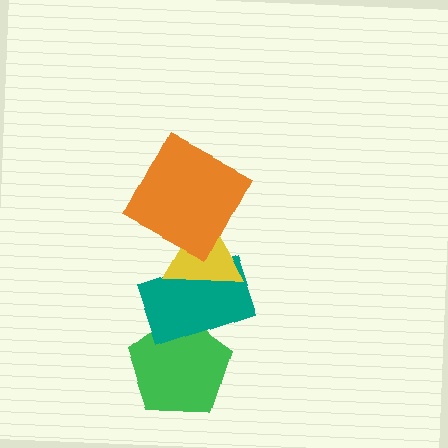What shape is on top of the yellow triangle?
The orange square is on top of the yellow triangle.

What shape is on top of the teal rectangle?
The yellow triangle is on top of the teal rectangle.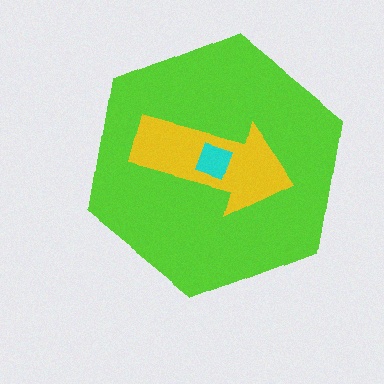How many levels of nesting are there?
3.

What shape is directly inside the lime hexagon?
The yellow arrow.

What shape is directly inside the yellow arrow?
The cyan square.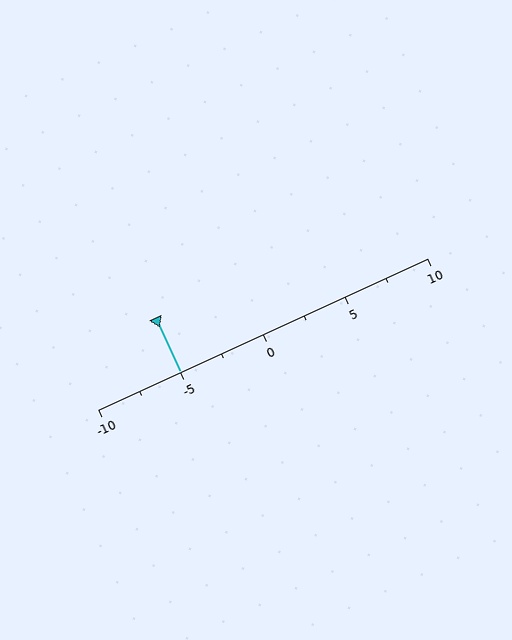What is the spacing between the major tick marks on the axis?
The major ticks are spaced 5 apart.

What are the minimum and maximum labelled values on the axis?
The axis runs from -10 to 10.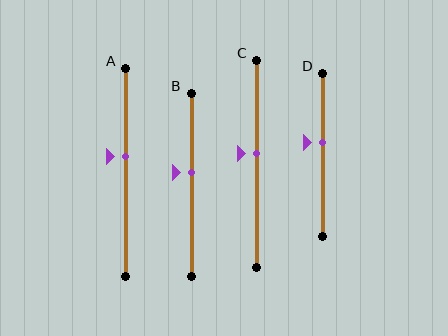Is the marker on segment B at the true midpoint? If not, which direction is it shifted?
No, the marker on segment B is shifted upward by about 6% of the segment length.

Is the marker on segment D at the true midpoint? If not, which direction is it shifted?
No, the marker on segment D is shifted upward by about 8% of the segment length.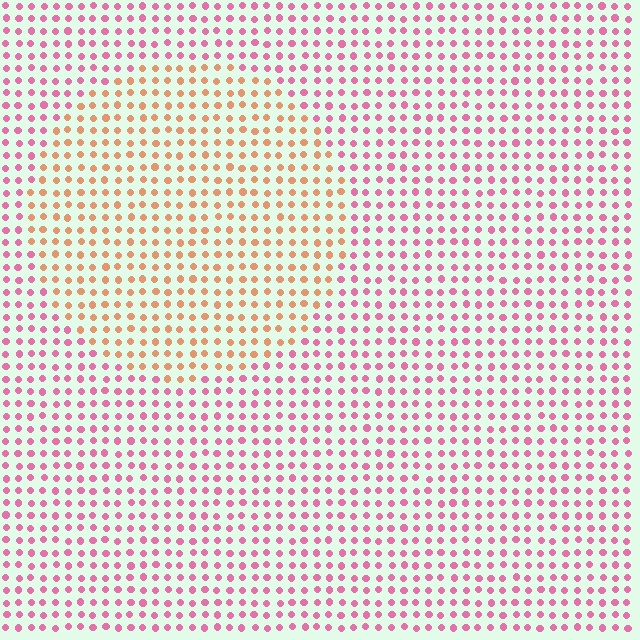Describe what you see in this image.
The image is filled with small pink elements in a uniform arrangement. A circle-shaped region is visible where the elements are tinted to a slightly different hue, forming a subtle color boundary.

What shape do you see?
I see a circle.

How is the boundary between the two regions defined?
The boundary is defined purely by a slight shift in hue (about 49 degrees). Spacing, size, and orientation are identical on both sides.